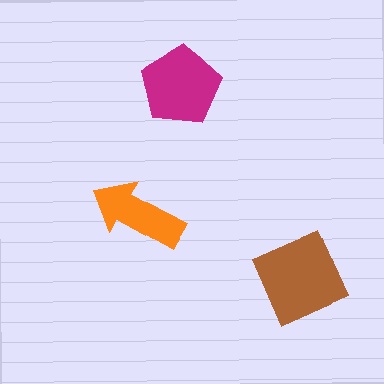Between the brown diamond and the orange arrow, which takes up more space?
The brown diamond.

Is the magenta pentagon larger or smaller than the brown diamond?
Smaller.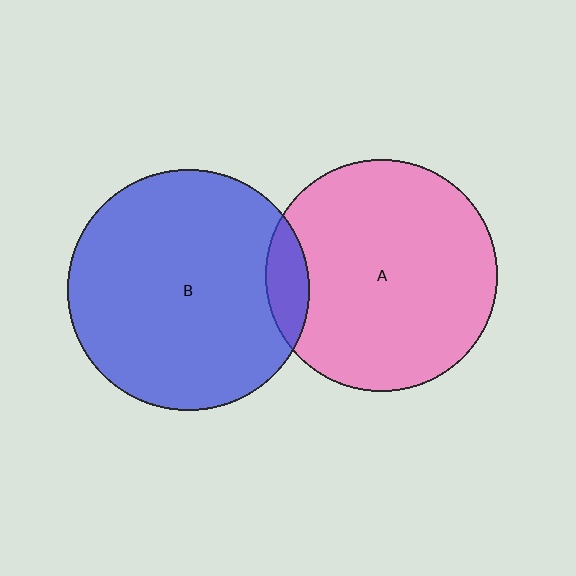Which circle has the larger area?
Circle B (blue).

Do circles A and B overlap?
Yes.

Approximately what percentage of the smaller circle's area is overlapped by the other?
Approximately 10%.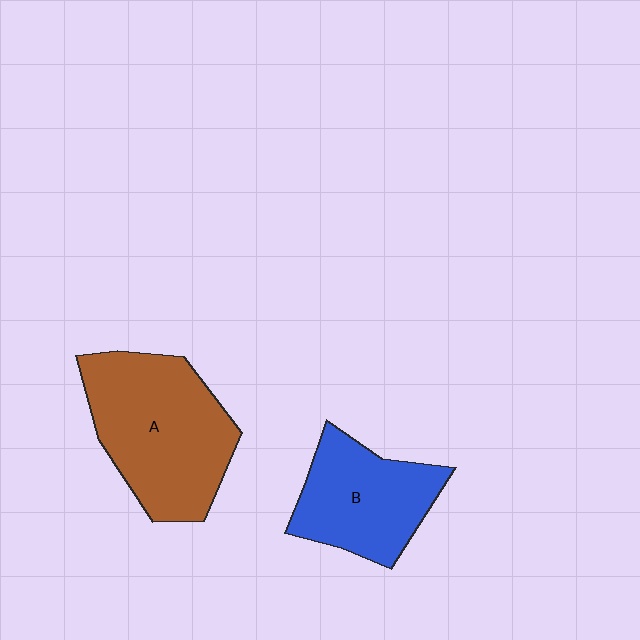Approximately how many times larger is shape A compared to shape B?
Approximately 1.4 times.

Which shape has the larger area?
Shape A (brown).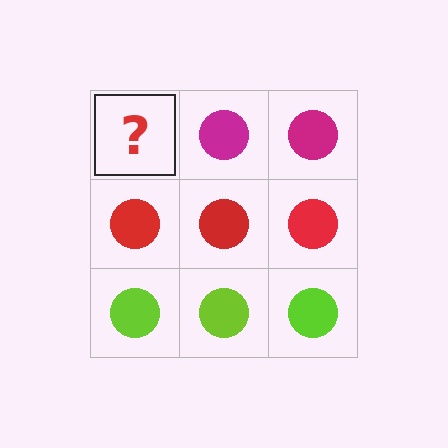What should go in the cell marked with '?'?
The missing cell should contain a magenta circle.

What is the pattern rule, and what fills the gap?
The rule is that each row has a consistent color. The gap should be filled with a magenta circle.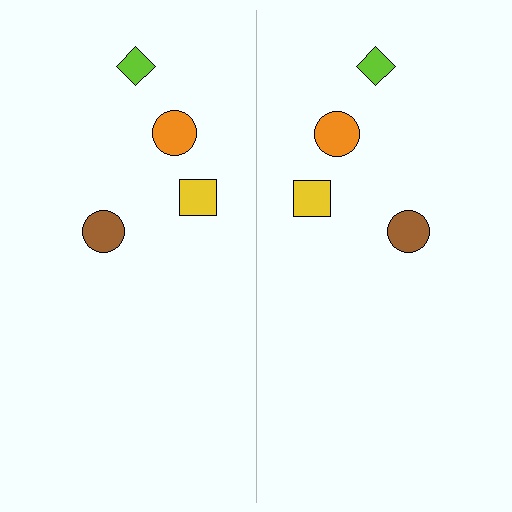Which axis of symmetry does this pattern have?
The pattern has a vertical axis of symmetry running through the center of the image.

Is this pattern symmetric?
Yes, this pattern has bilateral (reflection) symmetry.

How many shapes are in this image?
There are 8 shapes in this image.